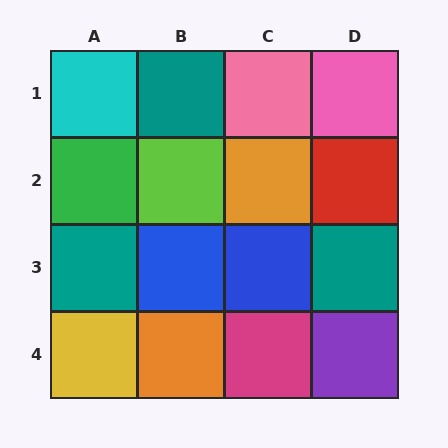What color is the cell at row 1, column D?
Pink.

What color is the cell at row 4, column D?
Purple.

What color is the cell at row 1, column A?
Cyan.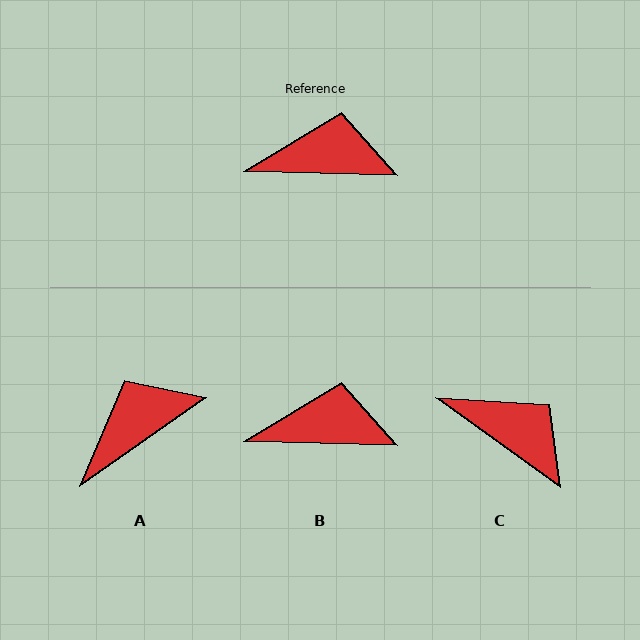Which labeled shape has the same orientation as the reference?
B.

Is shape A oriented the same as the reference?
No, it is off by about 36 degrees.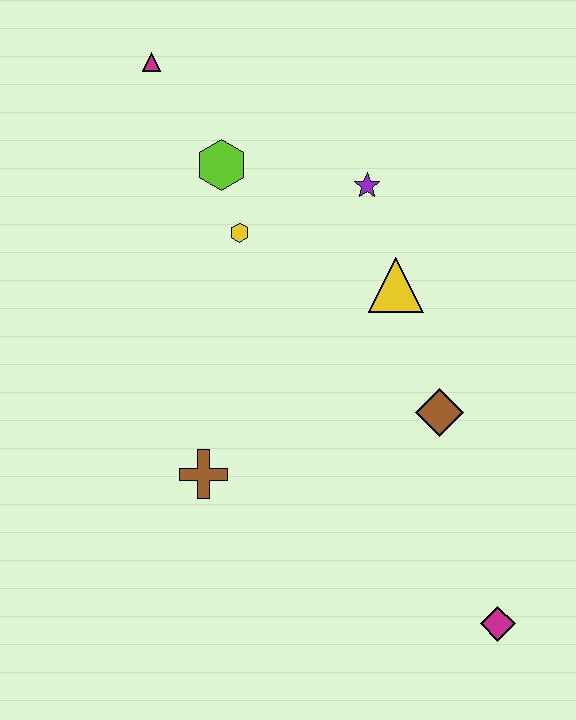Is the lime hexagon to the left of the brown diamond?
Yes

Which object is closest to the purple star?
The yellow triangle is closest to the purple star.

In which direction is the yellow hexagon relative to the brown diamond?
The yellow hexagon is to the left of the brown diamond.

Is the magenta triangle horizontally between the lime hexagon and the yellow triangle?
No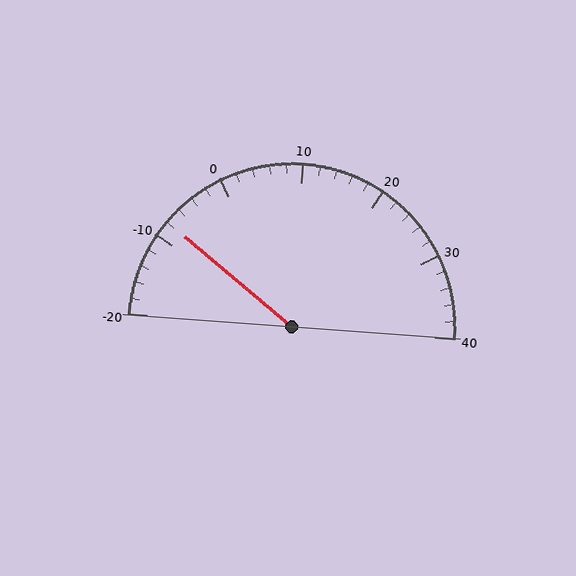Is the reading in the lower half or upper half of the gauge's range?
The reading is in the lower half of the range (-20 to 40).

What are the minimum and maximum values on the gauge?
The gauge ranges from -20 to 40.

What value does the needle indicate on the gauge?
The needle indicates approximately -8.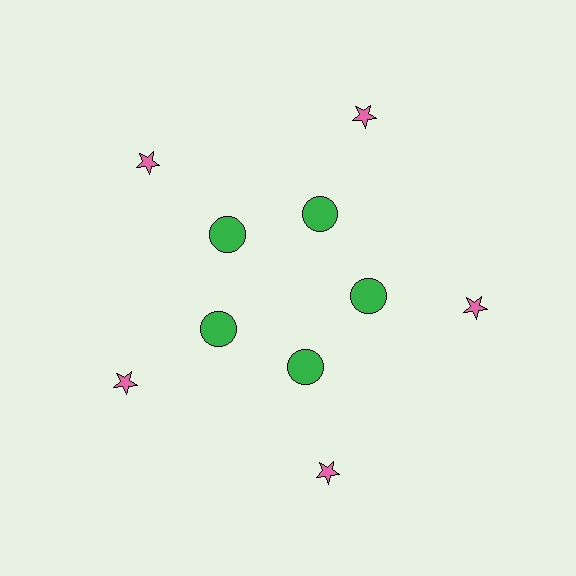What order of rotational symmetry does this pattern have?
This pattern has 5-fold rotational symmetry.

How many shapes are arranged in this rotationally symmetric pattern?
There are 10 shapes, arranged in 5 groups of 2.